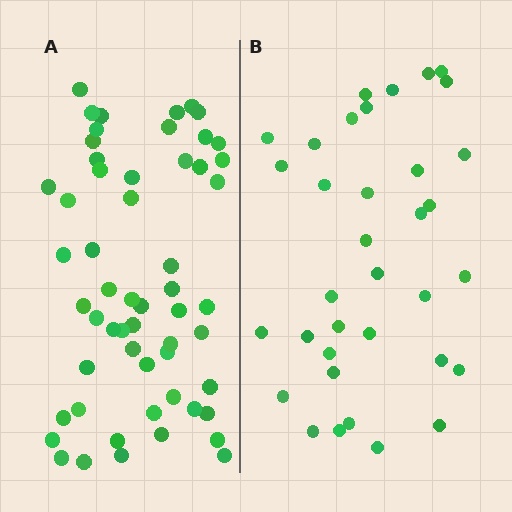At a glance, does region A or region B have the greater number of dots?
Region A (the left region) has more dots.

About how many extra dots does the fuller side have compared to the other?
Region A has approximately 20 more dots than region B.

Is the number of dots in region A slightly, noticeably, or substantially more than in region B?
Region A has substantially more. The ratio is roughly 1.6 to 1.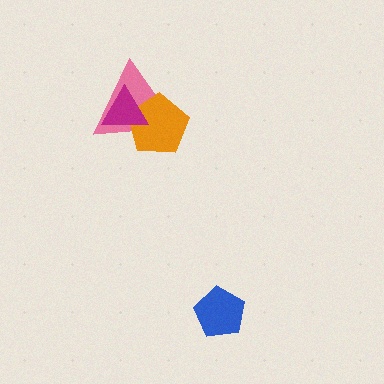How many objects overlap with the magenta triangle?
2 objects overlap with the magenta triangle.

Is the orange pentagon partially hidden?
Yes, it is partially covered by another shape.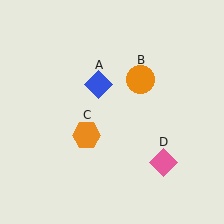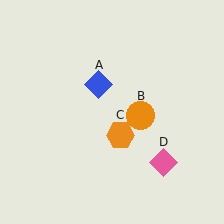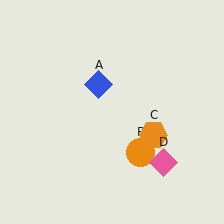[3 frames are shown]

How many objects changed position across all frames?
2 objects changed position: orange circle (object B), orange hexagon (object C).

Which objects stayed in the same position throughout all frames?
Blue diamond (object A) and pink diamond (object D) remained stationary.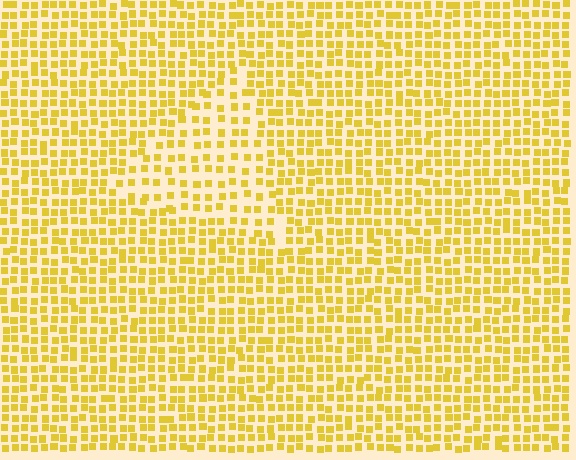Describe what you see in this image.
The image contains small yellow elements arranged at two different densities. A triangle-shaped region is visible where the elements are less densely packed than the surrounding area.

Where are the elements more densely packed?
The elements are more densely packed outside the triangle boundary.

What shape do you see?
I see a triangle.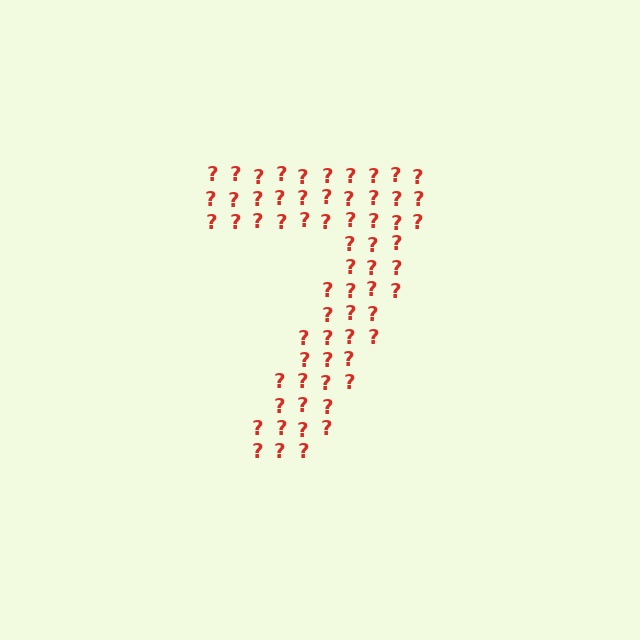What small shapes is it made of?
It is made of small question marks.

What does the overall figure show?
The overall figure shows the digit 7.